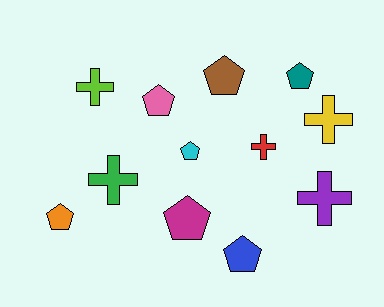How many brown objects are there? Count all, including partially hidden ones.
There is 1 brown object.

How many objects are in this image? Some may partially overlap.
There are 12 objects.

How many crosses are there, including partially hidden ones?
There are 5 crosses.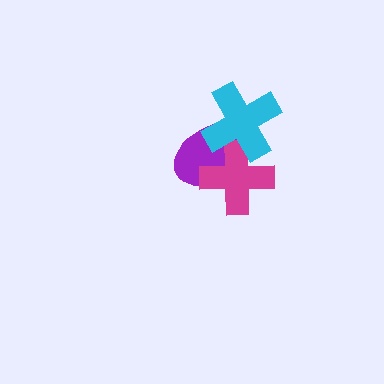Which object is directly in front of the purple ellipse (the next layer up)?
The magenta cross is directly in front of the purple ellipse.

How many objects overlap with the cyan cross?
2 objects overlap with the cyan cross.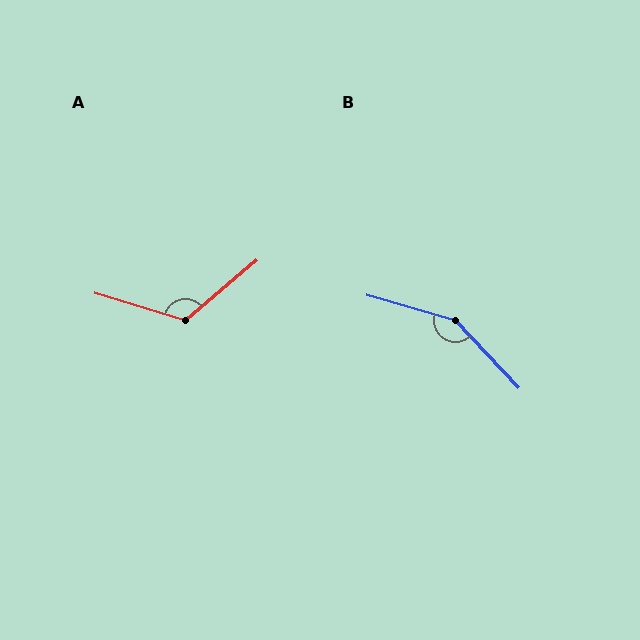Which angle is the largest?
B, at approximately 150 degrees.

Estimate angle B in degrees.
Approximately 150 degrees.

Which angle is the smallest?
A, at approximately 123 degrees.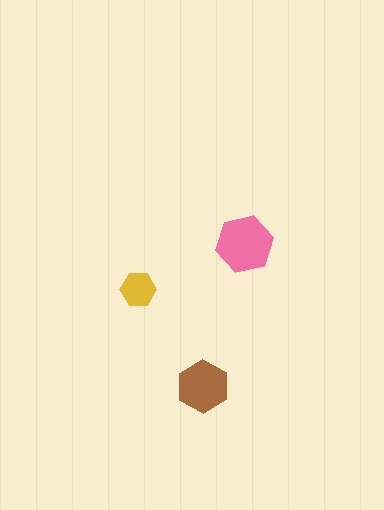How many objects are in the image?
There are 3 objects in the image.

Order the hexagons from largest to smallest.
the pink one, the brown one, the yellow one.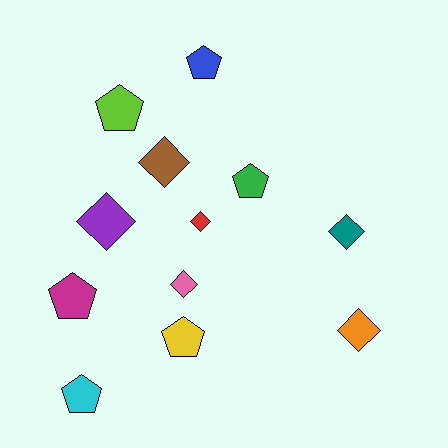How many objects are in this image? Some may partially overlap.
There are 12 objects.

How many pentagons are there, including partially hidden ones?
There are 6 pentagons.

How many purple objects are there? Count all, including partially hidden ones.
There is 1 purple object.